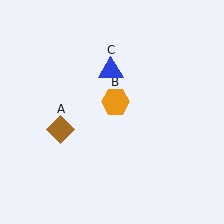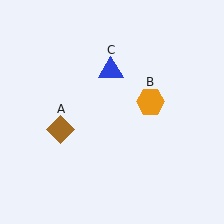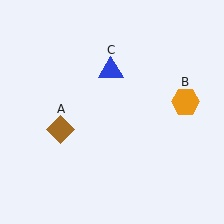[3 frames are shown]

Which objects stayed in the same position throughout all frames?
Brown diamond (object A) and blue triangle (object C) remained stationary.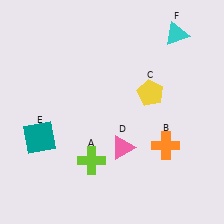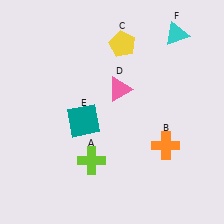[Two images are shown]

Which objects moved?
The objects that moved are: the yellow pentagon (C), the pink triangle (D), the teal square (E).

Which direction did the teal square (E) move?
The teal square (E) moved right.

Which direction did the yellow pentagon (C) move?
The yellow pentagon (C) moved up.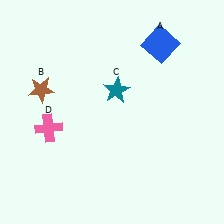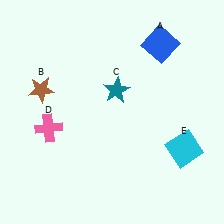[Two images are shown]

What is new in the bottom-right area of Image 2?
A cyan square (E) was added in the bottom-right area of Image 2.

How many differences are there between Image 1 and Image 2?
There is 1 difference between the two images.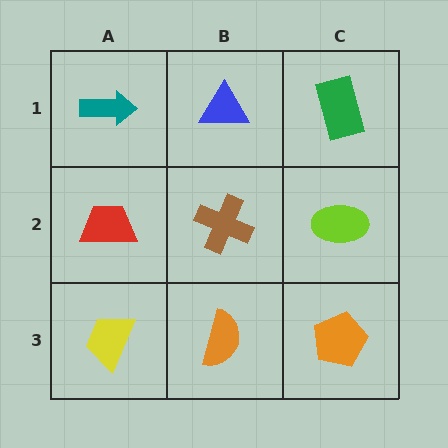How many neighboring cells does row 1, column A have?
2.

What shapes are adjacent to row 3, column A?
A red trapezoid (row 2, column A), an orange semicircle (row 3, column B).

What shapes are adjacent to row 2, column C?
A green rectangle (row 1, column C), an orange pentagon (row 3, column C), a brown cross (row 2, column B).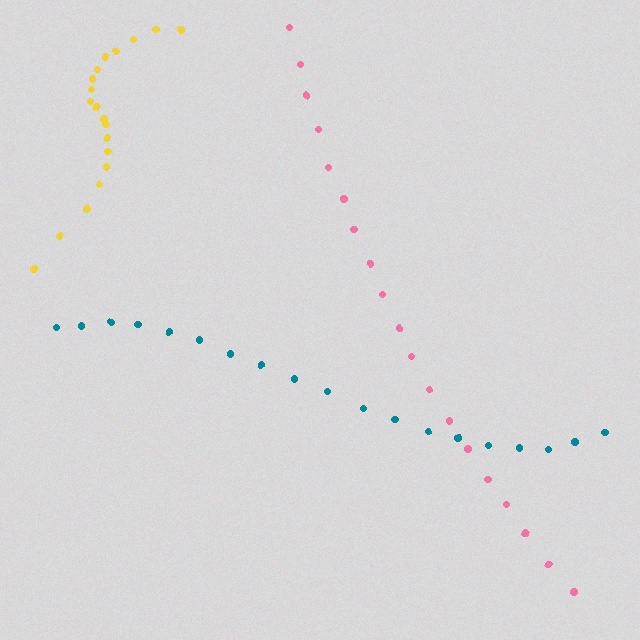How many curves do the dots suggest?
There are 3 distinct paths.